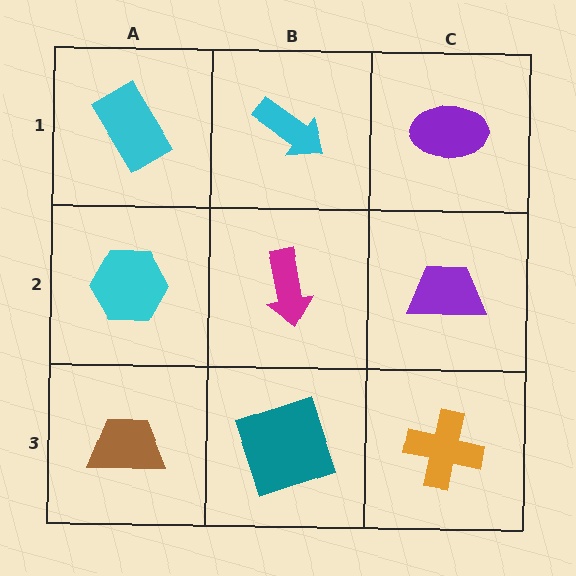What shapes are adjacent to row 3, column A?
A cyan hexagon (row 2, column A), a teal square (row 3, column B).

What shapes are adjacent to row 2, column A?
A cyan rectangle (row 1, column A), a brown trapezoid (row 3, column A), a magenta arrow (row 2, column B).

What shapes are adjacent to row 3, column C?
A purple trapezoid (row 2, column C), a teal square (row 3, column B).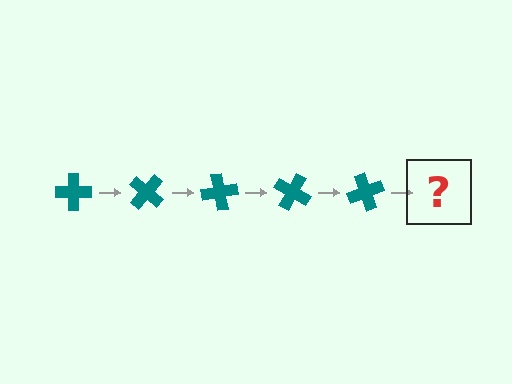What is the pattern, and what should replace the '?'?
The pattern is that the cross rotates 40 degrees each step. The '?' should be a teal cross rotated 200 degrees.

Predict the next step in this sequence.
The next step is a teal cross rotated 200 degrees.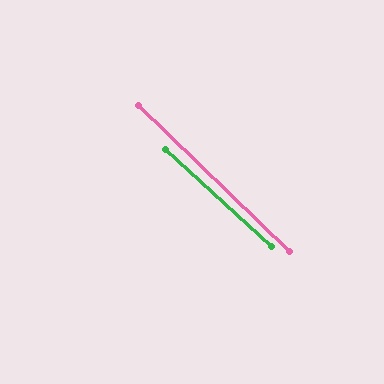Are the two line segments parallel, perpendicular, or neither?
Parallel — their directions differ by only 1.9°.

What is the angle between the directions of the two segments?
Approximately 2 degrees.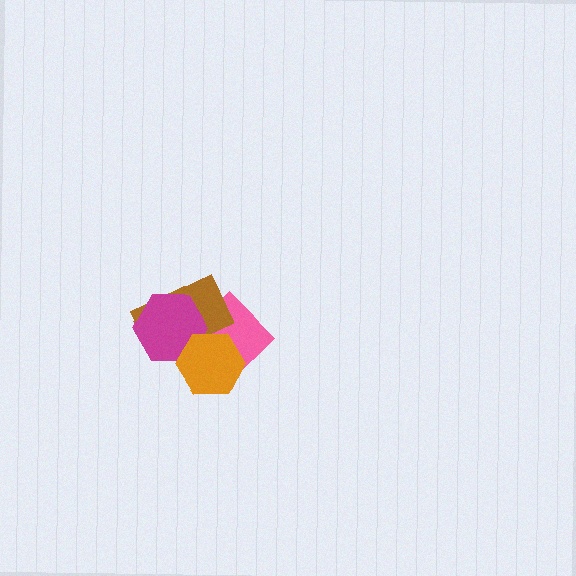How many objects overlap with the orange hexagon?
3 objects overlap with the orange hexagon.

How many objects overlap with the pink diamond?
3 objects overlap with the pink diamond.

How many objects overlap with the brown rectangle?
3 objects overlap with the brown rectangle.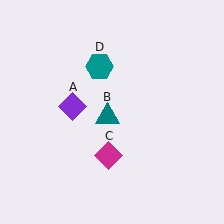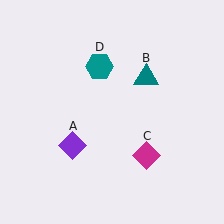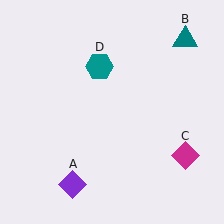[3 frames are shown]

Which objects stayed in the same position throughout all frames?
Teal hexagon (object D) remained stationary.